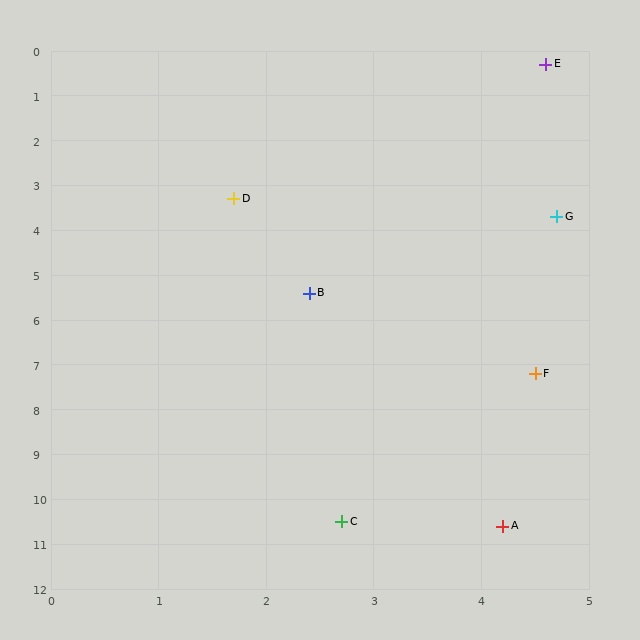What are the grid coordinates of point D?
Point D is at approximately (1.7, 3.3).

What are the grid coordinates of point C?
Point C is at approximately (2.7, 10.5).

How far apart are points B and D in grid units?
Points B and D are about 2.2 grid units apart.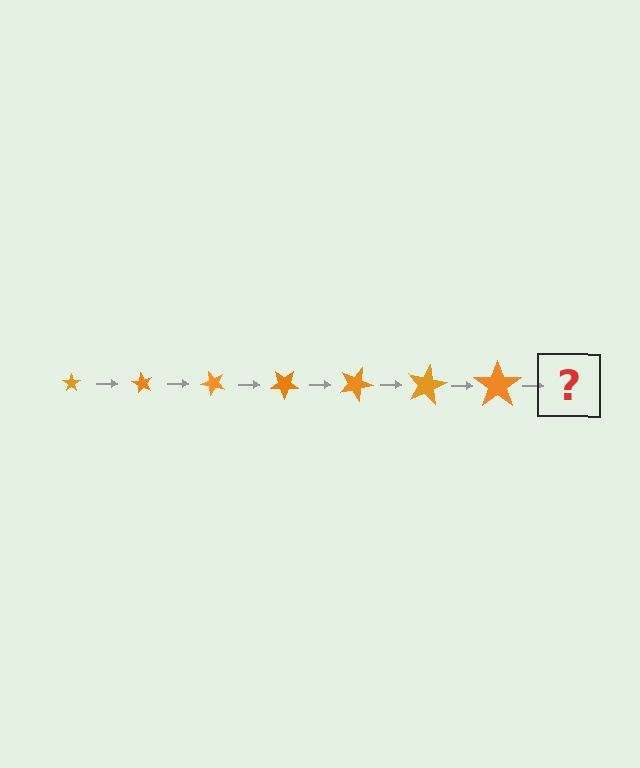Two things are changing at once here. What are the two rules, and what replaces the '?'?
The two rules are that the star grows larger each step and it rotates 60 degrees each step. The '?' should be a star, larger than the previous one and rotated 420 degrees from the start.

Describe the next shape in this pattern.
It should be a star, larger than the previous one and rotated 420 degrees from the start.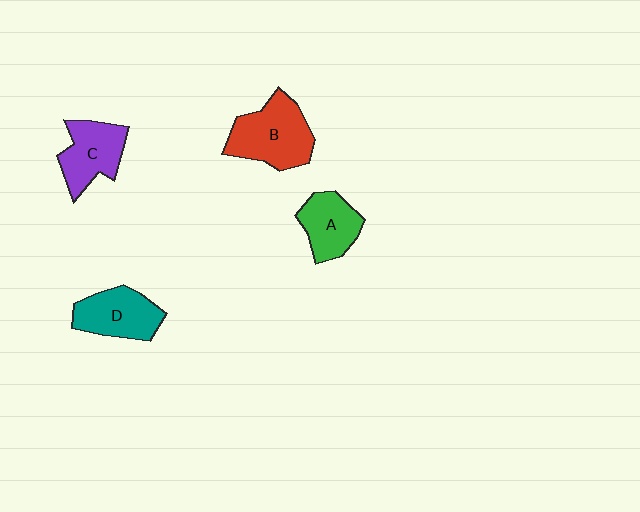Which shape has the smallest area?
Shape A (green).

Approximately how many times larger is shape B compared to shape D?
Approximately 1.3 times.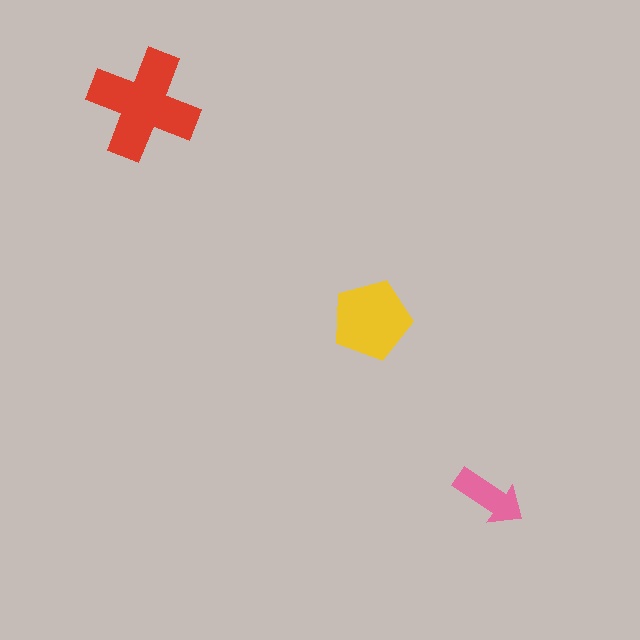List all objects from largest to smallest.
The red cross, the yellow pentagon, the pink arrow.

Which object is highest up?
The red cross is topmost.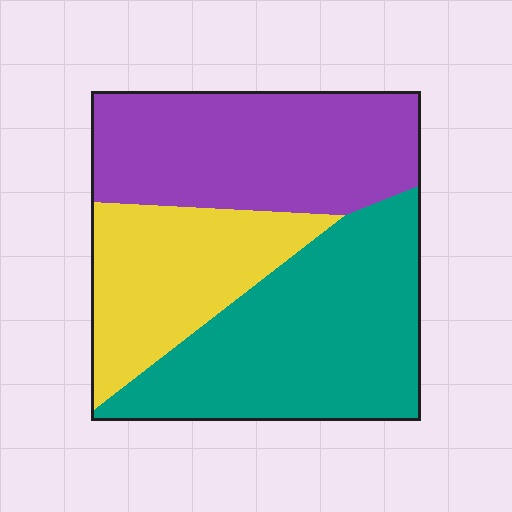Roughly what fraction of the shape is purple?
Purple covers about 35% of the shape.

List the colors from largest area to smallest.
From largest to smallest: teal, purple, yellow.